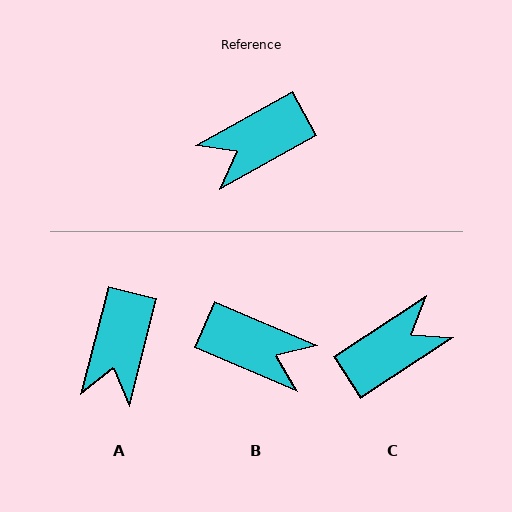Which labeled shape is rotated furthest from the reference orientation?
C, about 176 degrees away.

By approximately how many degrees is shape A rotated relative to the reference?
Approximately 47 degrees counter-clockwise.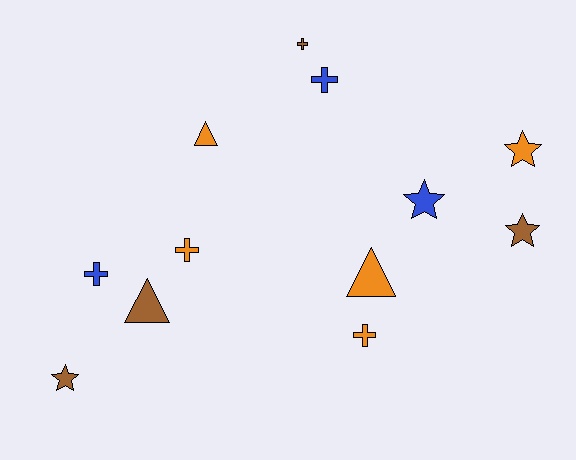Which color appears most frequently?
Orange, with 5 objects.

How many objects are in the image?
There are 12 objects.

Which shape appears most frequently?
Cross, with 5 objects.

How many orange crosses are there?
There are 2 orange crosses.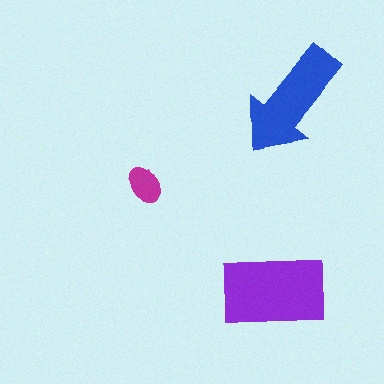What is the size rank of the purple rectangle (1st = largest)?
1st.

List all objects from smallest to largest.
The magenta ellipse, the blue arrow, the purple rectangle.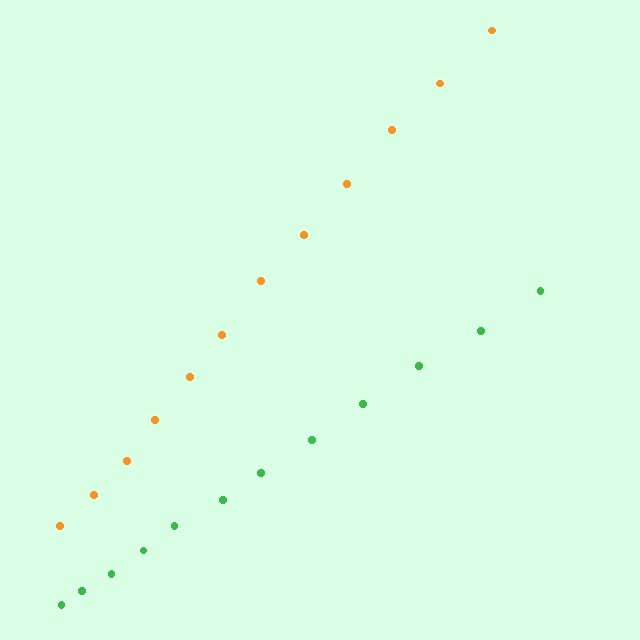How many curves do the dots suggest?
There are 2 distinct paths.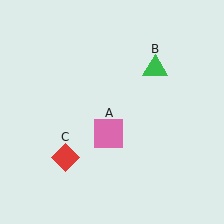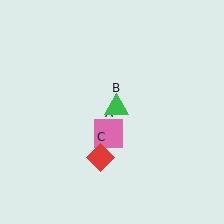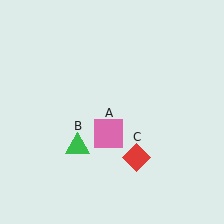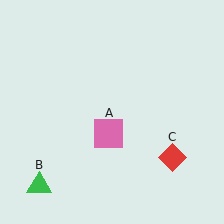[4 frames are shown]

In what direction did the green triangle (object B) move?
The green triangle (object B) moved down and to the left.